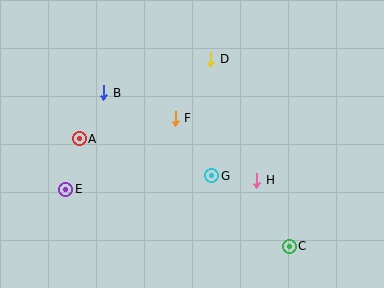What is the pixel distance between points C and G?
The distance between C and G is 105 pixels.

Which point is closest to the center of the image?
Point F at (175, 118) is closest to the center.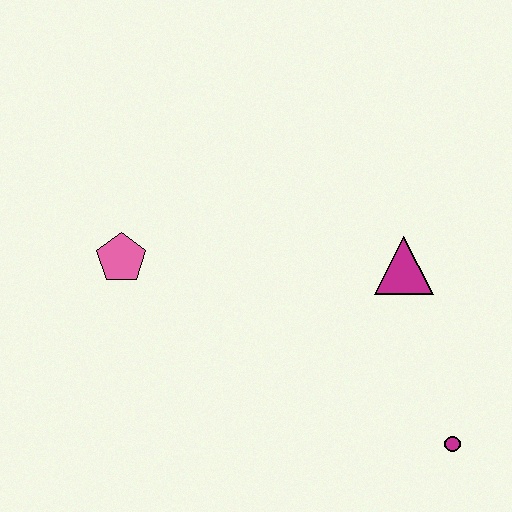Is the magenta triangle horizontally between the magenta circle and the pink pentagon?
Yes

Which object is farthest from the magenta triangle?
The pink pentagon is farthest from the magenta triangle.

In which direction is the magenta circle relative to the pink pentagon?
The magenta circle is to the right of the pink pentagon.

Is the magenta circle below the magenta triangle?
Yes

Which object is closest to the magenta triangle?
The magenta circle is closest to the magenta triangle.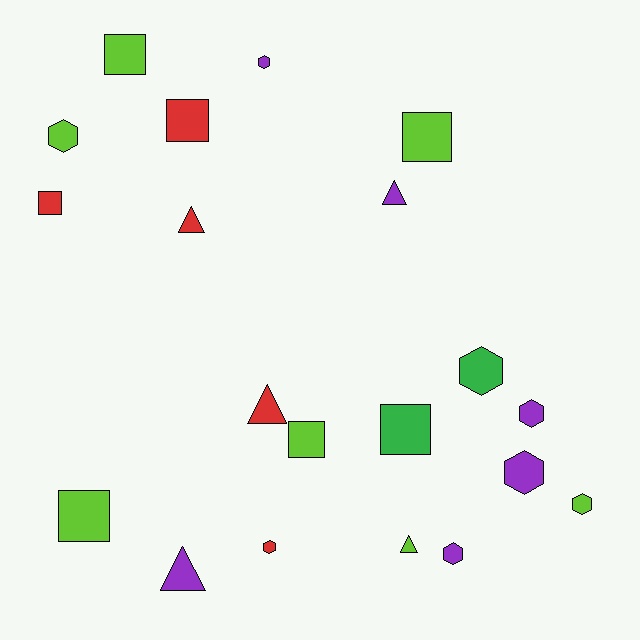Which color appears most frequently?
Lime, with 7 objects.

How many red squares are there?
There are 2 red squares.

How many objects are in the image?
There are 20 objects.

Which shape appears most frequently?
Hexagon, with 8 objects.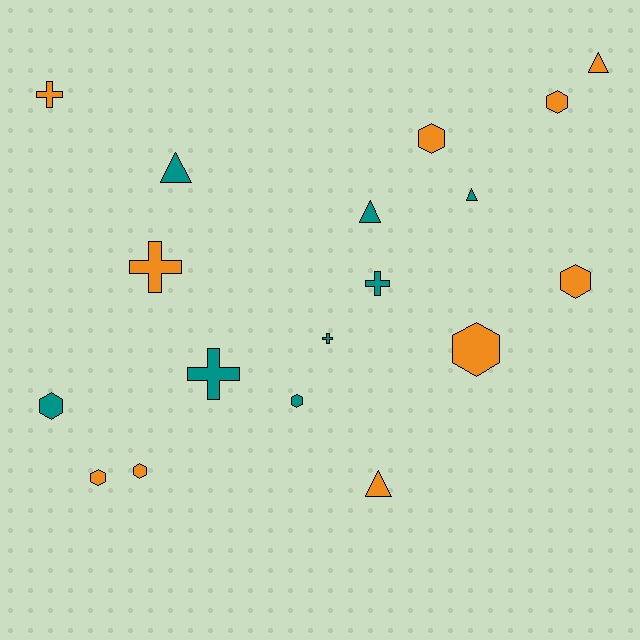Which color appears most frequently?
Orange, with 10 objects.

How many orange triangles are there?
There are 2 orange triangles.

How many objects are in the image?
There are 18 objects.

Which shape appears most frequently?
Hexagon, with 8 objects.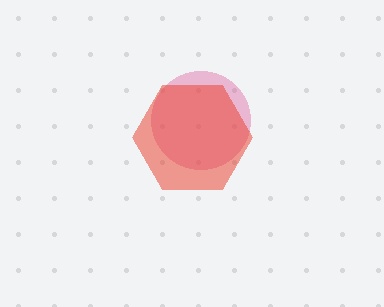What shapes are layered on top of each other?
The layered shapes are: a pink circle, a red hexagon.